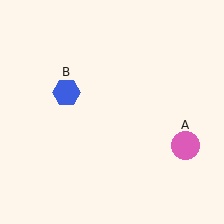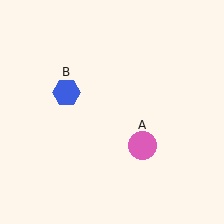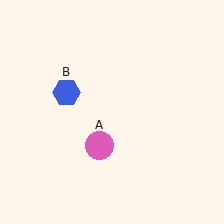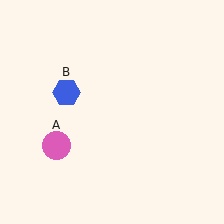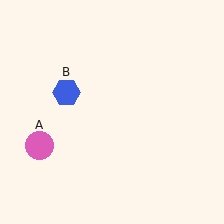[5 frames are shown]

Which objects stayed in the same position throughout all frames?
Blue hexagon (object B) remained stationary.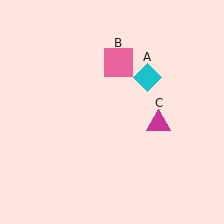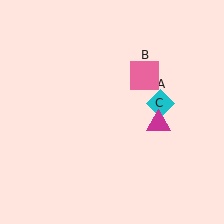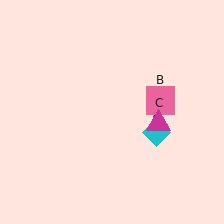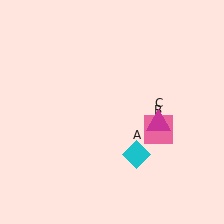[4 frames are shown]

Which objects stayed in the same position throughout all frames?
Magenta triangle (object C) remained stationary.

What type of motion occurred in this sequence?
The cyan diamond (object A), pink square (object B) rotated clockwise around the center of the scene.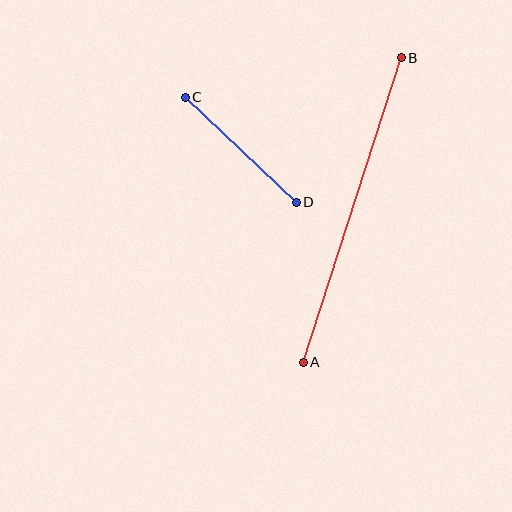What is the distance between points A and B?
The distance is approximately 320 pixels.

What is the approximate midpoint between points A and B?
The midpoint is at approximately (352, 210) pixels.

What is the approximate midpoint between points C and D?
The midpoint is at approximately (241, 150) pixels.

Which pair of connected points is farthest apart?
Points A and B are farthest apart.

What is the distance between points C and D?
The distance is approximately 153 pixels.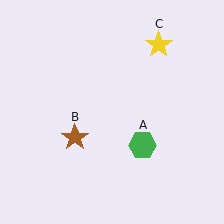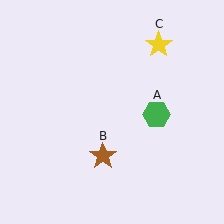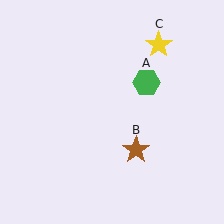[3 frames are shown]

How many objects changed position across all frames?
2 objects changed position: green hexagon (object A), brown star (object B).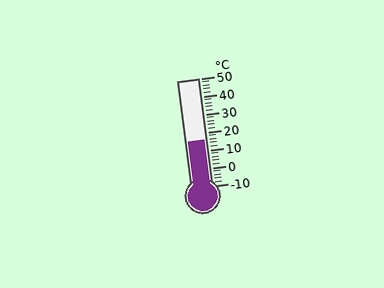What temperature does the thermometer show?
The thermometer shows approximately 16°C.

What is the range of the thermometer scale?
The thermometer scale ranges from -10°C to 50°C.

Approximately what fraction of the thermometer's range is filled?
The thermometer is filled to approximately 45% of its range.